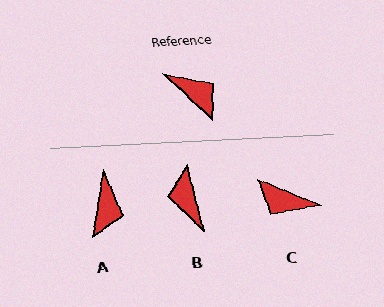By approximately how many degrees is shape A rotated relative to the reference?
Approximately 56 degrees clockwise.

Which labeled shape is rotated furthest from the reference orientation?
C, about 159 degrees away.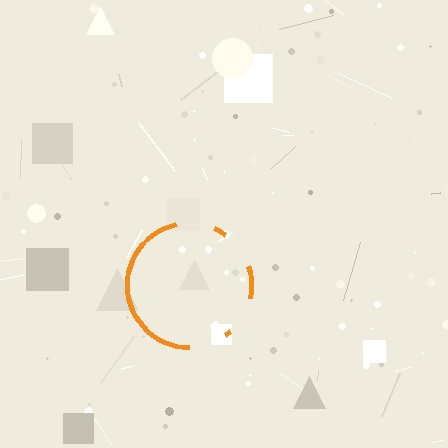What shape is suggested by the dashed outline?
The dashed outline suggests a circle.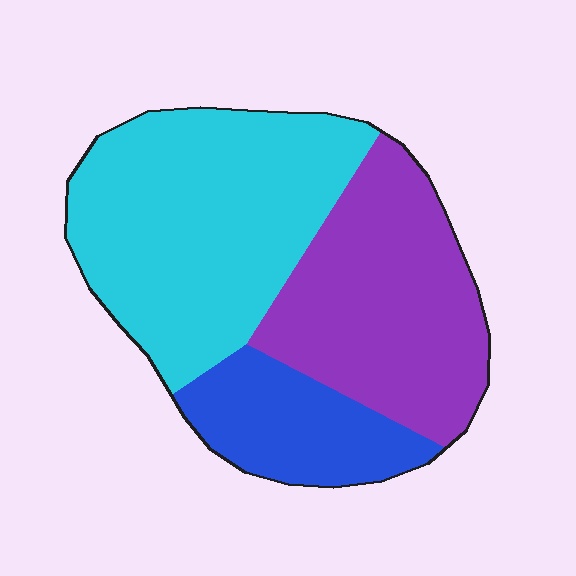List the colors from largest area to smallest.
From largest to smallest: cyan, purple, blue.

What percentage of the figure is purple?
Purple covers about 35% of the figure.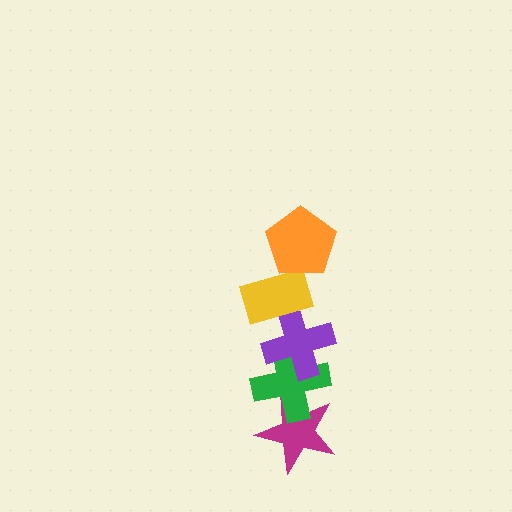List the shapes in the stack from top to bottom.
From top to bottom: the orange pentagon, the yellow rectangle, the purple cross, the green cross, the magenta star.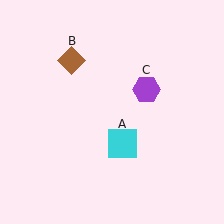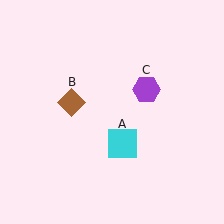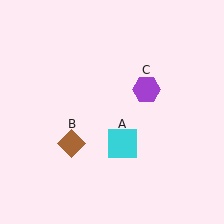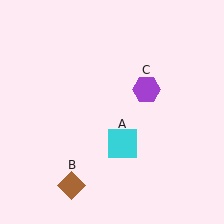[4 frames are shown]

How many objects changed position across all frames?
1 object changed position: brown diamond (object B).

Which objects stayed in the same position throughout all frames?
Cyan square (object A) and purple hexagon (object C) remained stationary.